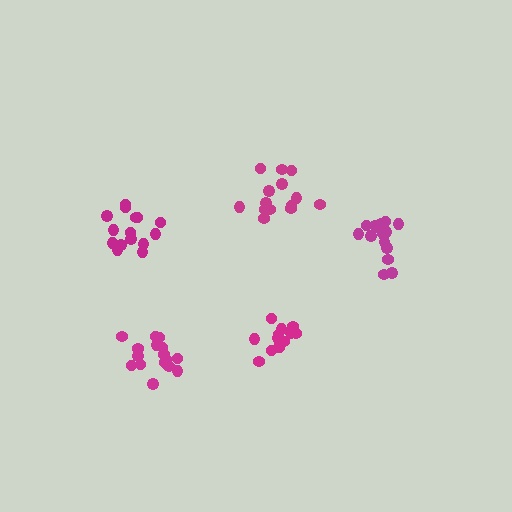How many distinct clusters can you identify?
There are 5 distinct clusters.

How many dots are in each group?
Group 1: 15 dots, Group 2: 13 dots, Group 3: 15 dots, Group 4: 16 dots, Group 5: 17 dots (76 total).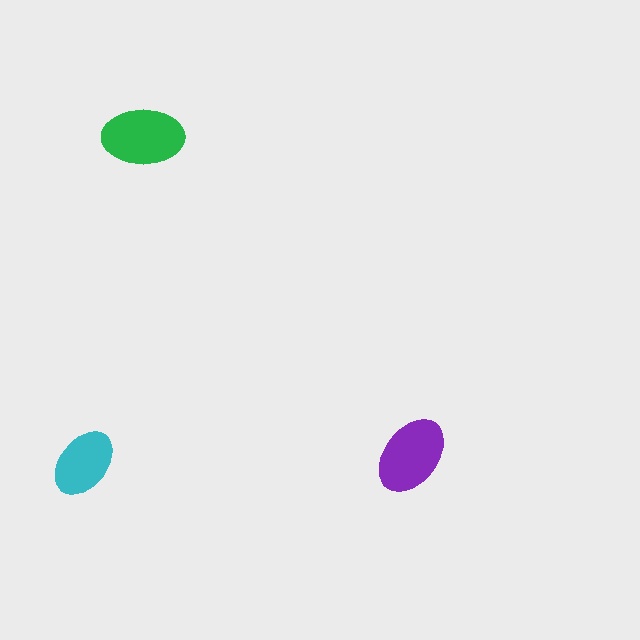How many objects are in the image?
There are 3 objects in the image.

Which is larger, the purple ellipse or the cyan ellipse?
The purple one.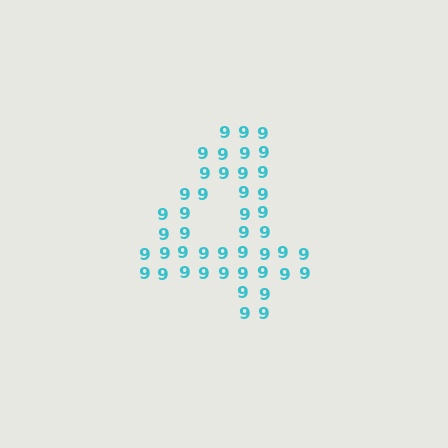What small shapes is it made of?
It is made of small digit 9's.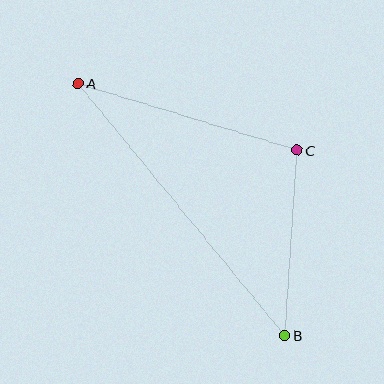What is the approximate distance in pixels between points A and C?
The distance between A and C is approximately 229 pixels.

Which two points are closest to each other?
Points B and C are closest to each other.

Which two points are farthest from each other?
Points A and B are farthest from each other.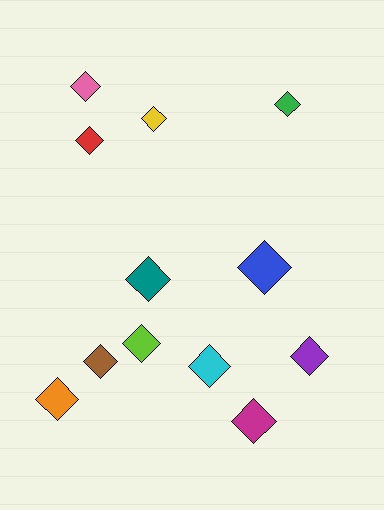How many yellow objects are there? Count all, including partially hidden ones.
There is 1 yellow object.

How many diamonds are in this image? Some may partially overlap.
There are 12 diamonds.